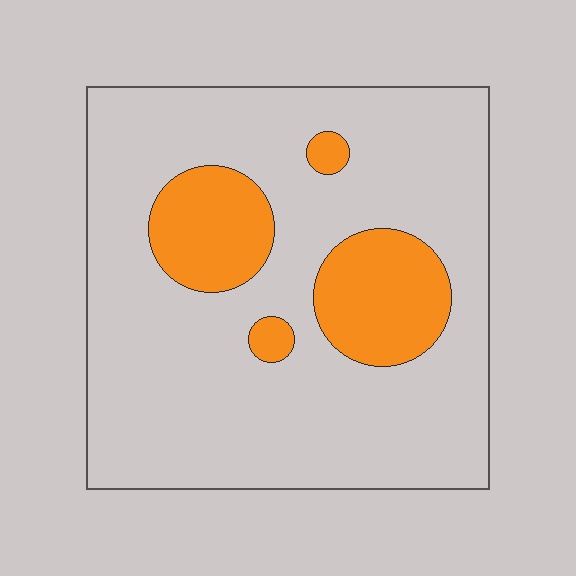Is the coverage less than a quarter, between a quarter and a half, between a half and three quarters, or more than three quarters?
Less than a quarter.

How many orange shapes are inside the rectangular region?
4.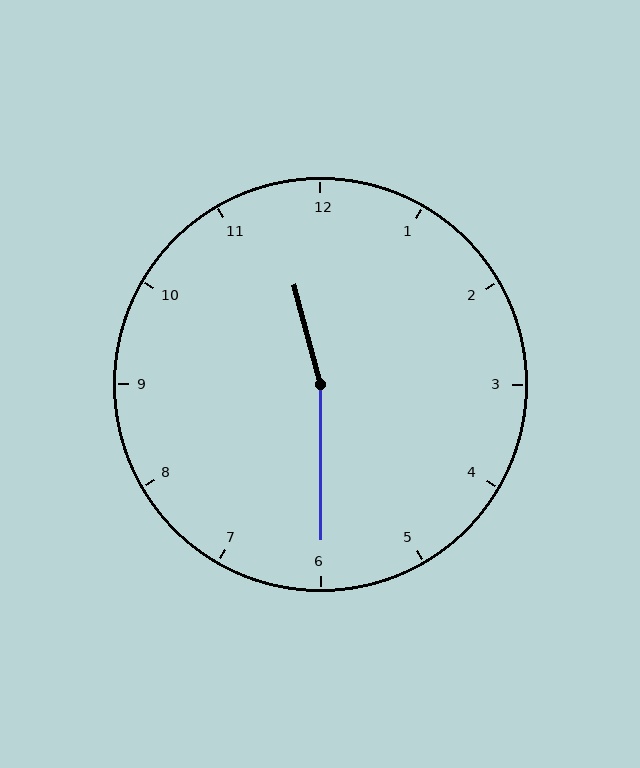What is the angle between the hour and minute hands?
Approximately 165 degrees.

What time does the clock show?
11:30.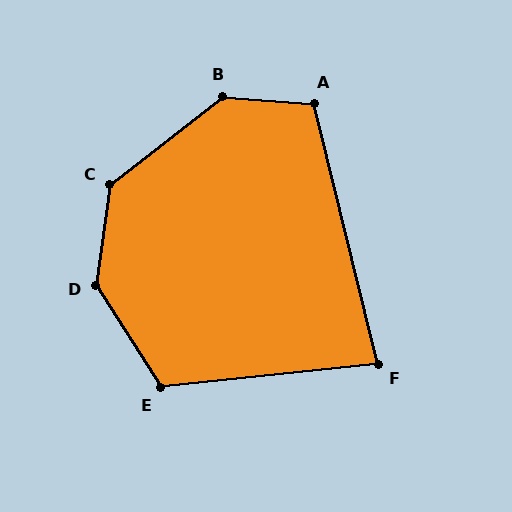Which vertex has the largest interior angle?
D, at approximately 140 degrees.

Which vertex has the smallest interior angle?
F, at approximately 83 degrees.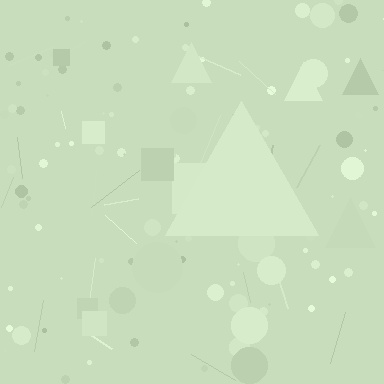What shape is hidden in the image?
A triangle is hidden in the image.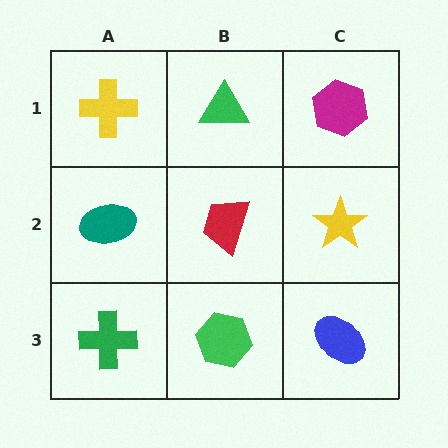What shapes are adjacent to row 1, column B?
A red trapezoid (row 2, column B), a yellow cross (row 1, column A), a magenta hexagon (row 1, column C).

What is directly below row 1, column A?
A teal ellipse.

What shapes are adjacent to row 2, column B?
A green triangle (row 1, column B), a green hexagon (row 3, column B), a teal ellipse (row 2, column A), a yellow star (row 2, column C).